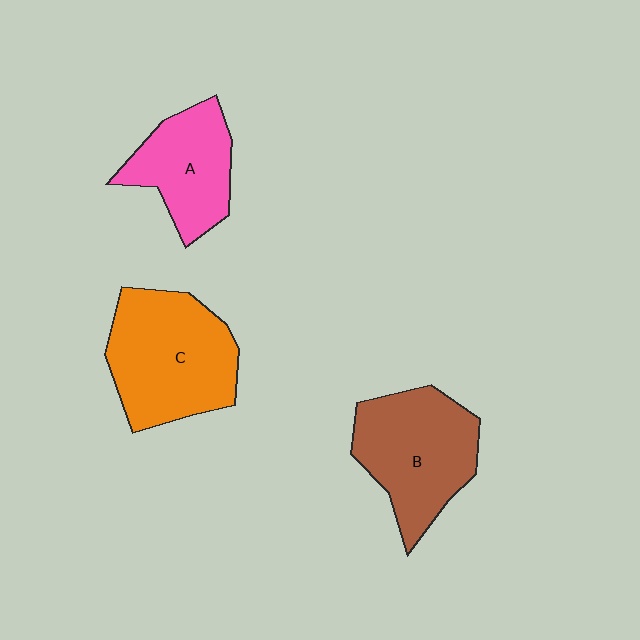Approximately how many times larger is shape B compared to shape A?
Approximately 1.3 times.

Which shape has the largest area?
Shape C (orange).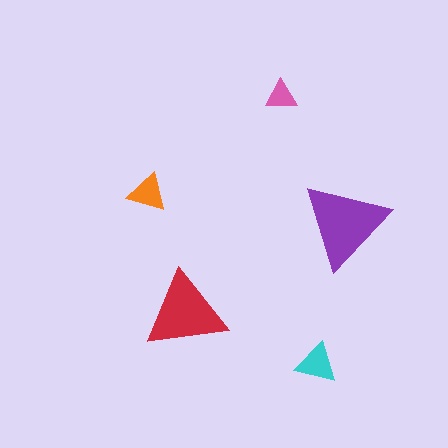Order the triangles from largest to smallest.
the purple one, the red one, the cyan one, the orange one, the pink one.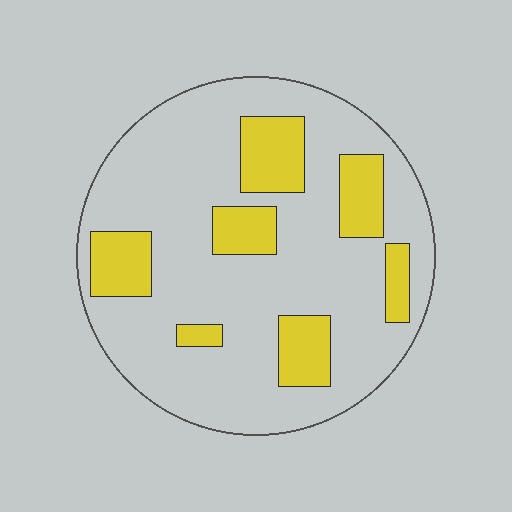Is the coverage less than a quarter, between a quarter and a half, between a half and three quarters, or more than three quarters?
Less than a quarter.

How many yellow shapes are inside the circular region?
7.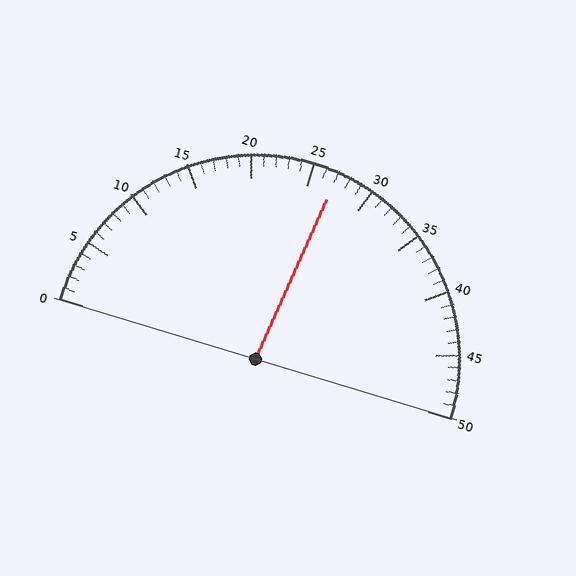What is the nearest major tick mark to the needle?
The nearest major tick mark is 25.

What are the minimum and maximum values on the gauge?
The gauge ranges from 0 to 50.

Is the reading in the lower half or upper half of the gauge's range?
The reading is in the upper half of the range (0 to 50).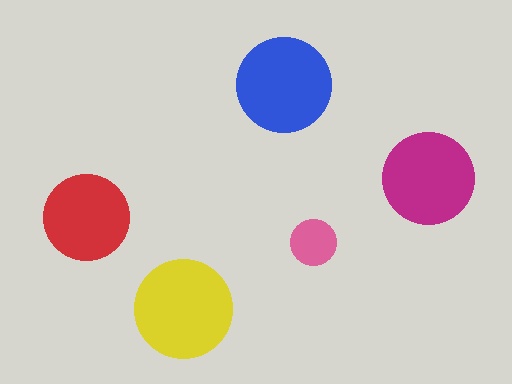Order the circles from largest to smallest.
the yellow one, the blue one, the magenta one, the red one, the pink one.